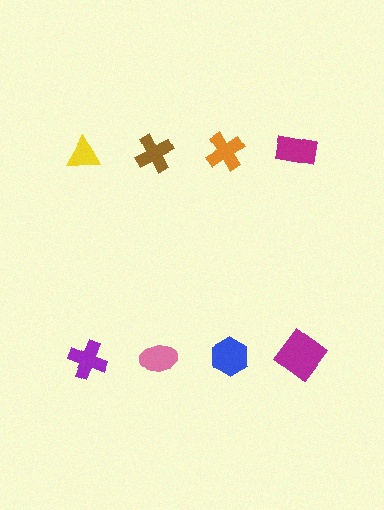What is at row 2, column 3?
A blue hexagon.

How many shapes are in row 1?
4 shapes.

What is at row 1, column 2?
A brown cross.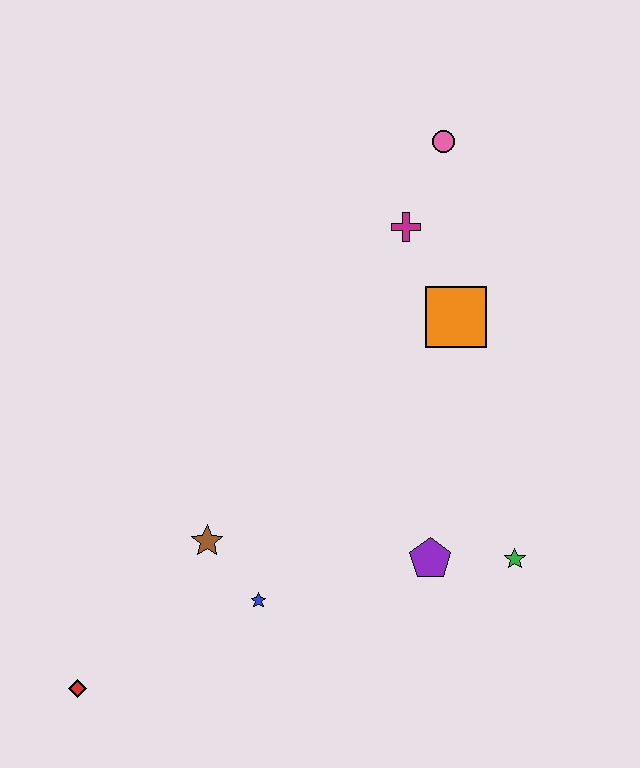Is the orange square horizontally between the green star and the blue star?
Yes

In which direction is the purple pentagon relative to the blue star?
The purple pentagon is to the right of the blue star.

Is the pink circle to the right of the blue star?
Yes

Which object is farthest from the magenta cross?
The red diamond is farthest from the magenta cross.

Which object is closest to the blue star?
The brown star is closest to the blue star.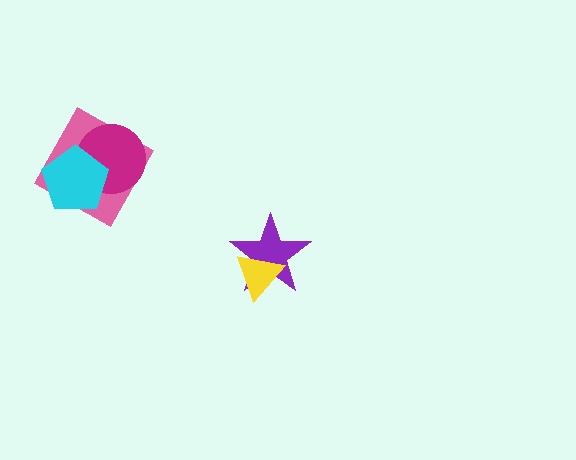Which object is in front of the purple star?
The yellow triangle is in front of the purple star.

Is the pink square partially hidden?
Yes, it is partially covered by another shape.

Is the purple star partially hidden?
Yes, it is partially covered by another shape.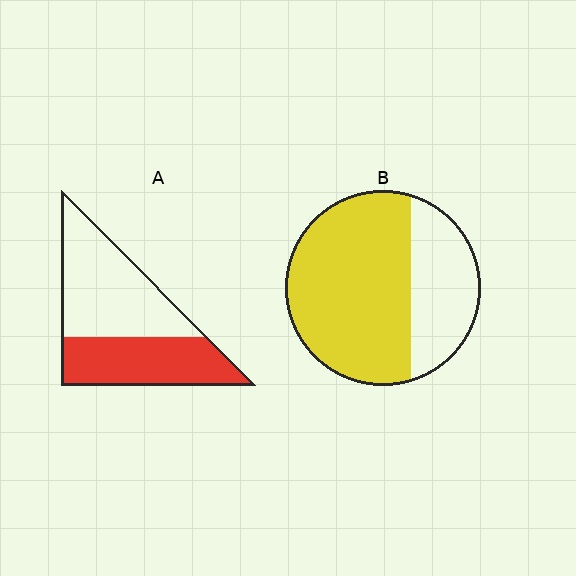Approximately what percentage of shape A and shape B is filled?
A is approximately 45% and B is approximately 70%.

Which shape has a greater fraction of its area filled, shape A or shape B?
Shape B.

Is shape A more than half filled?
No.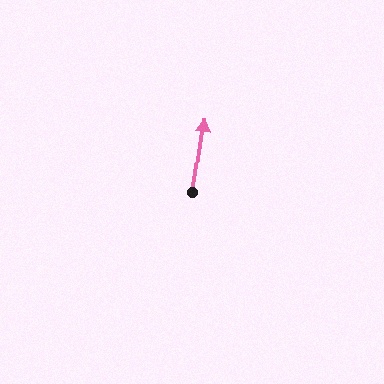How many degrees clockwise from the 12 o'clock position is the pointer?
Approximately 9 degrees.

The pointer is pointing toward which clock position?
Roughly 12 o'clock.